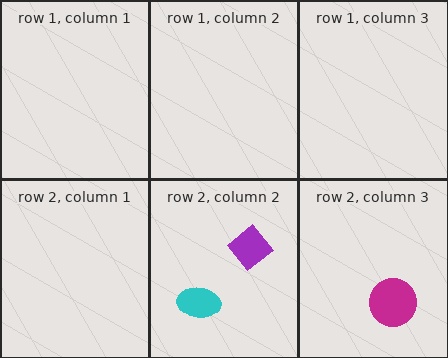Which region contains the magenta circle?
The row 2, column 3 region.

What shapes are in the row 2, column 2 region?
The purple diamond, the cyan ellipse.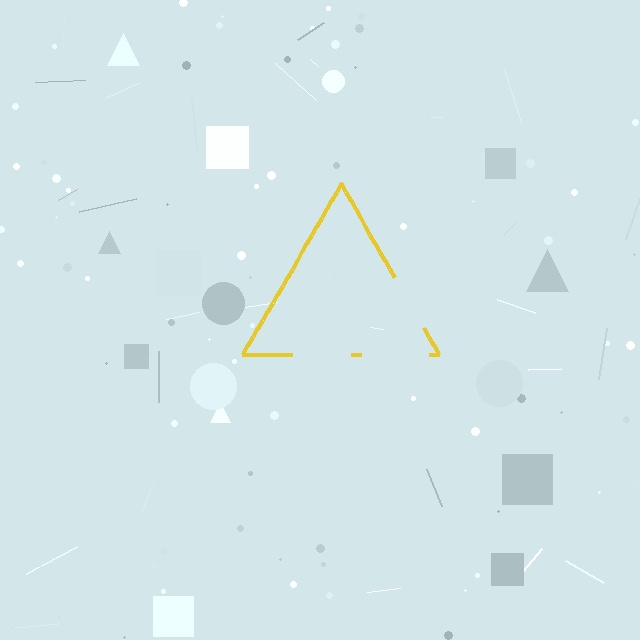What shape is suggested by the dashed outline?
The dashed outline suggests a triangle.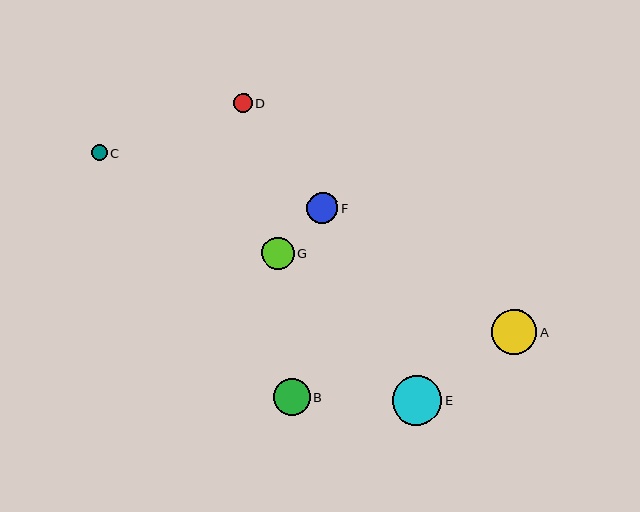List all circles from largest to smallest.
From largest to smallest: E, A, B, G, F, D, C.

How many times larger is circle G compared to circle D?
Circle G is approximately 1.7 times the size of circle D.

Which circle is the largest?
Circle E is the largest with a size of approximately 50 pixels.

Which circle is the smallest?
Circle C is the smallest with a size of approximately 16 pixels.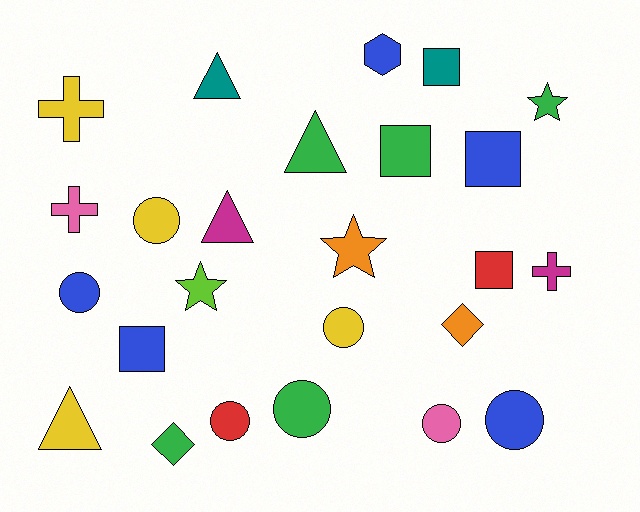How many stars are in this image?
There are 3 stars.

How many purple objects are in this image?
There are no purple objects.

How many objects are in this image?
There are 25 objects.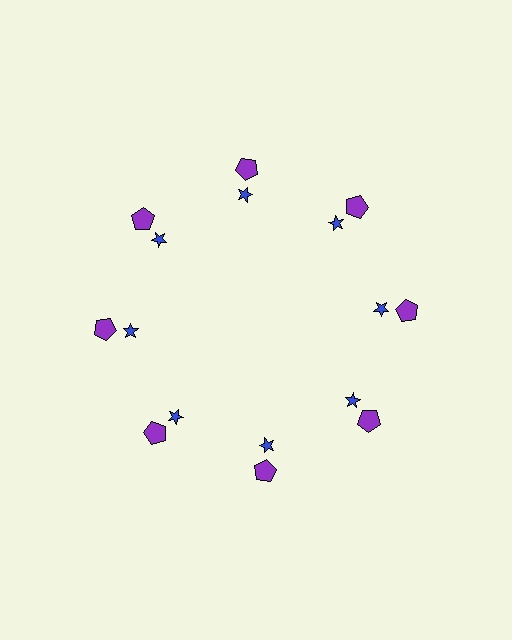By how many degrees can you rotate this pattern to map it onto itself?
The pattern maps onto itself every 45 degrees of rotation.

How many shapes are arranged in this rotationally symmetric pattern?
There are 16 shapes, arranged in 8 groups of 2.